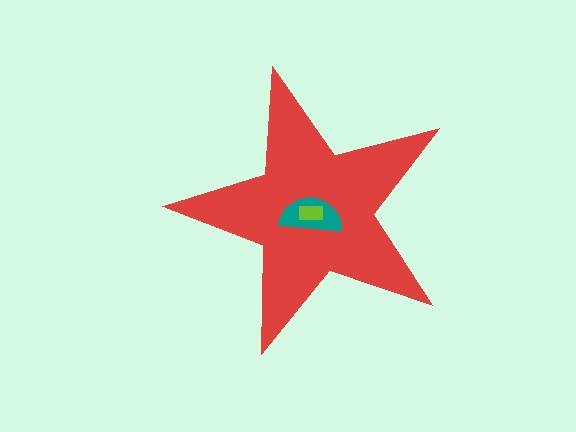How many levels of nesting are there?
3.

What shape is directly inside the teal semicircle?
The lime rectangle.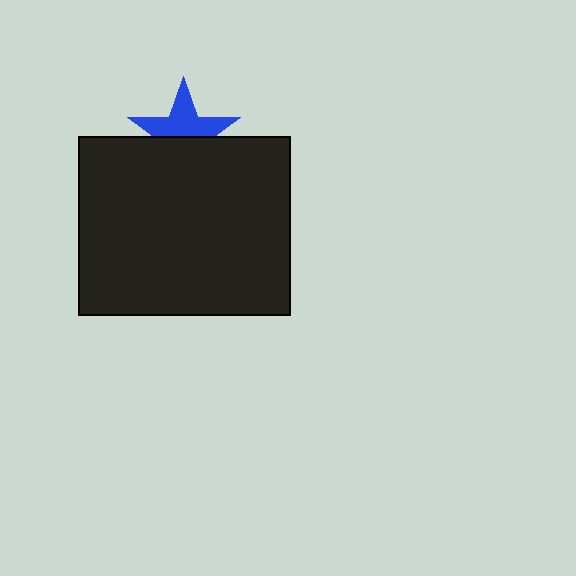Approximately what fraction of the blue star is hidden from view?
Roughly 47% of the blue star is hidden behind the black rectangle.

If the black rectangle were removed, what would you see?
You would see the complete blue star.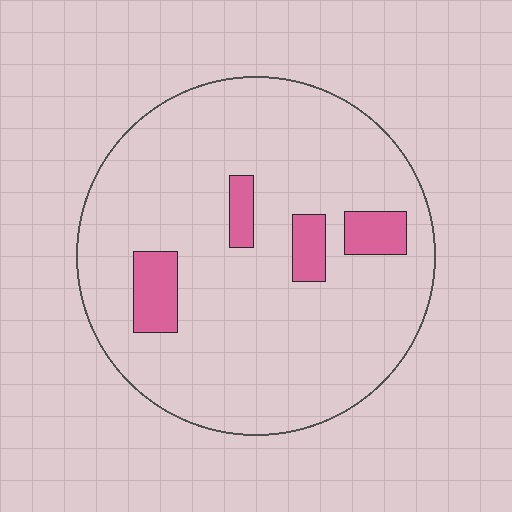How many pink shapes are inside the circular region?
4.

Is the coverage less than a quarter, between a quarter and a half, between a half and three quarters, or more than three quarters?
Less than a quarter.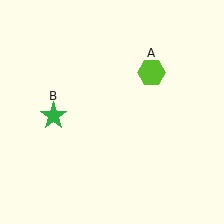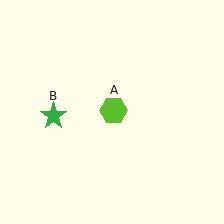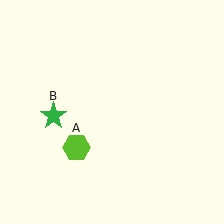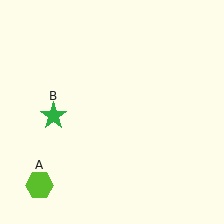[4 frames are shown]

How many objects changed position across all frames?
1 object changed position: lime hexagon (object A).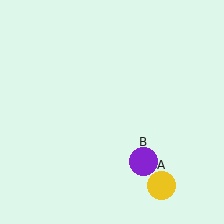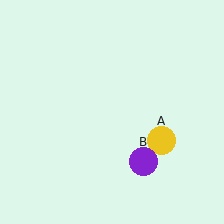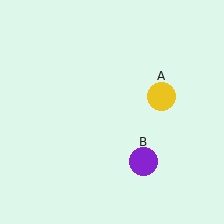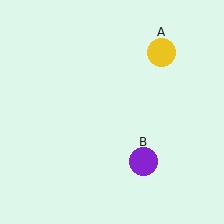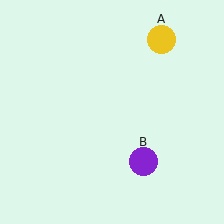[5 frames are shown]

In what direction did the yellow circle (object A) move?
The yellow circle (object A) moved up.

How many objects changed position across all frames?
1 object changed position: yellow circle (object A).